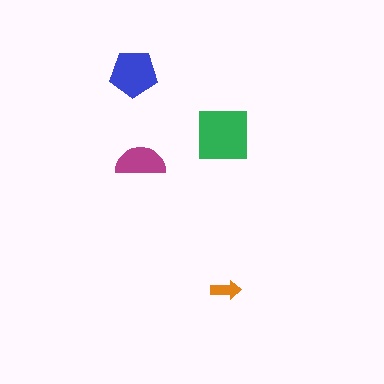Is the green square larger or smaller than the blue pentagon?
Larger.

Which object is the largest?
The green square.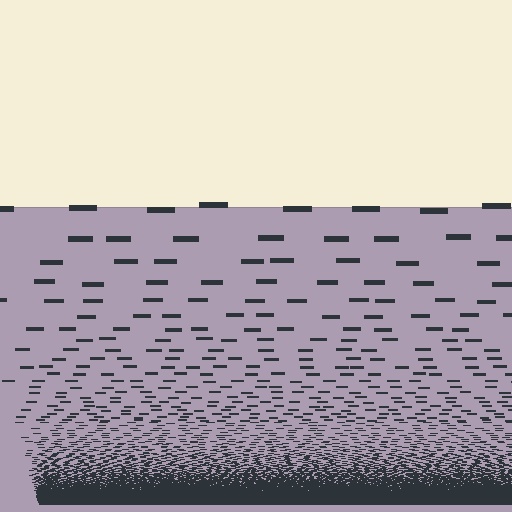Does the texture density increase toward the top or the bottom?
Density increases toward the bottom.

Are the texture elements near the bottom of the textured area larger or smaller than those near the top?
Smaller. The gradient is inverted — elements near the bottom are smaller and denser.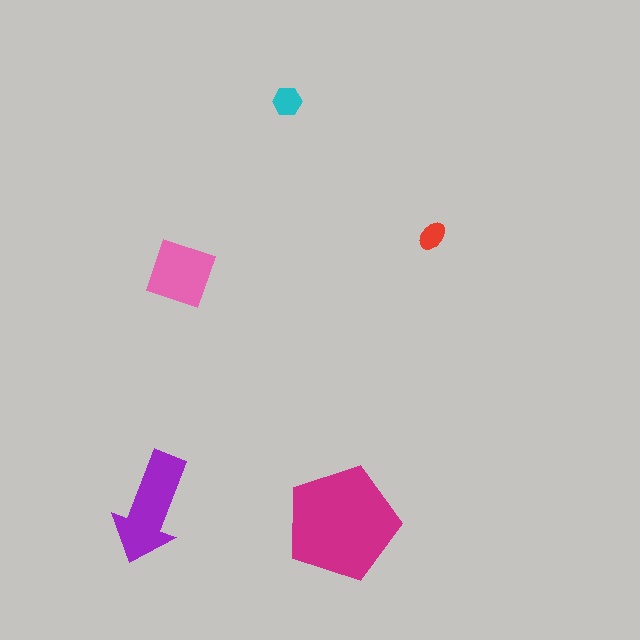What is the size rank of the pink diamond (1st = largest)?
3rd.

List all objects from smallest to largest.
The red ellipse, the cyan hexagon, the pink diamond, the purple arrow, the magenta pentagon.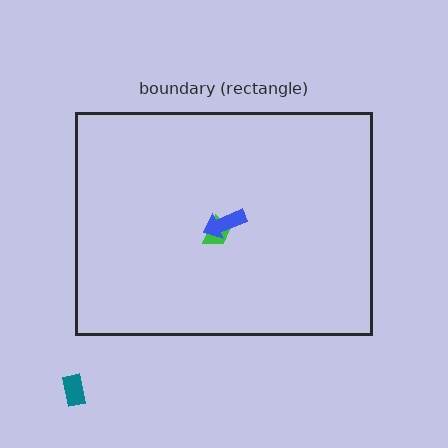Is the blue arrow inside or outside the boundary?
Inside.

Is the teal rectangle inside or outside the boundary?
Outside.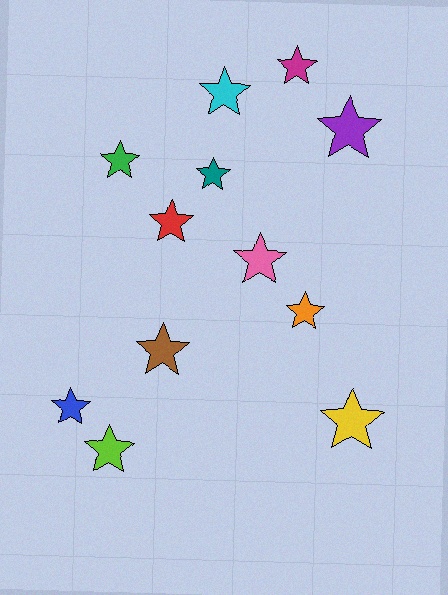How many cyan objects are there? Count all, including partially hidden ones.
There is 1 cyan object.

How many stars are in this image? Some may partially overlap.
There are 12 stars.